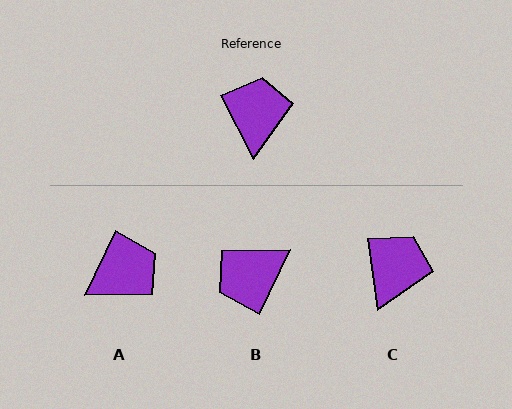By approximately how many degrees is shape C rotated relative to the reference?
Approximately 20 degrees clockwise.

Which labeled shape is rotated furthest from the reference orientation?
B, about 127 degrees away.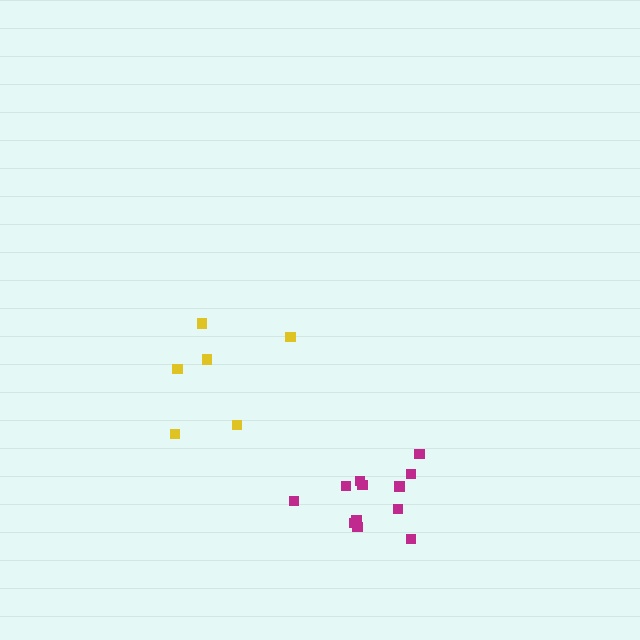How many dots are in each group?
Group 1: 6 dots, Group 2: 12 dots (18 total).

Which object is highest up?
The yellow cluster is topmost.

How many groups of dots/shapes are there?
There are 2 groups.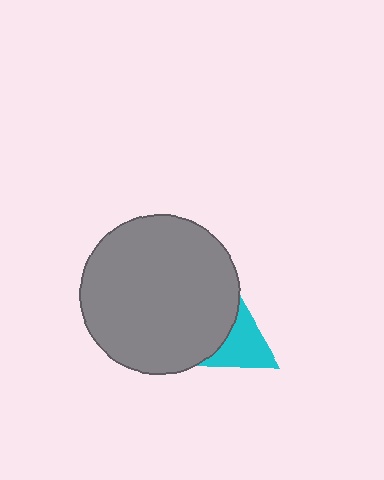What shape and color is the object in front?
The object in front is a gray circle.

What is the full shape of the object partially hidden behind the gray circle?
The partially hidden object is a cyan triangle.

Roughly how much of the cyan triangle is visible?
About half of it is visible (roughly 52%).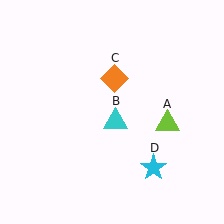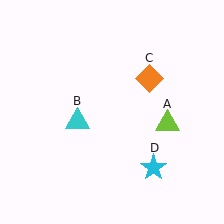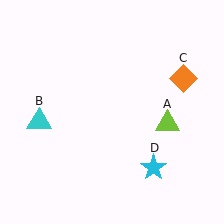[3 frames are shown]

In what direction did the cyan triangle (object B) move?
The cyan triangle (object B) moved left.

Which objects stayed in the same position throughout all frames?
Lime triangle (object A) and cyan star (object D) remained stationary.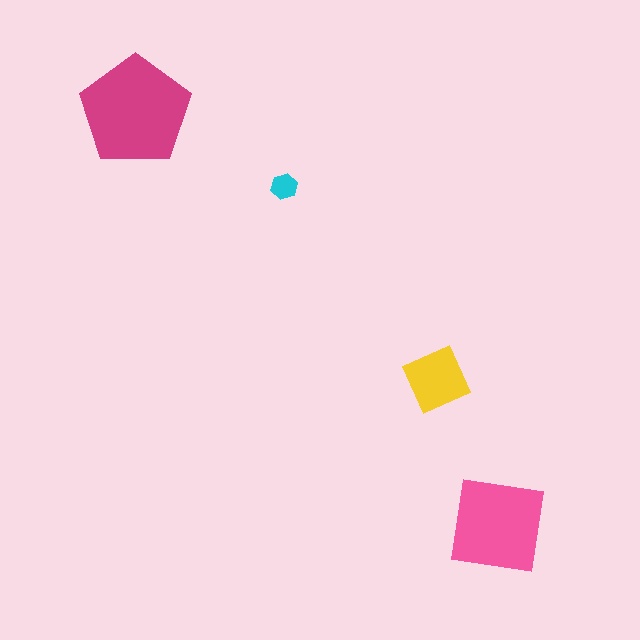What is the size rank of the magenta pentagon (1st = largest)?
1st.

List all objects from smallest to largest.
The cyan hexagon, the yellow square, the pink square, the magenta pentagon.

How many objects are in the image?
There are 4 objects in the image.